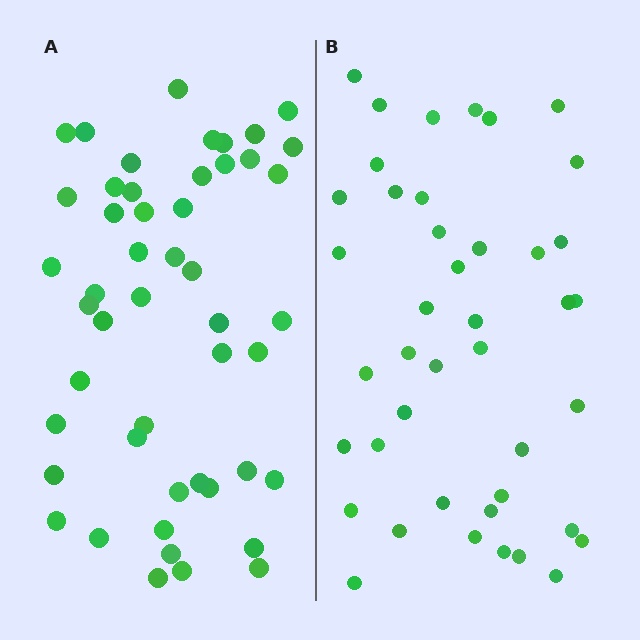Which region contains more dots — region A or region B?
Region A (the left region) has more dots.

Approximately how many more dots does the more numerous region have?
Region A has roughly 8 or so more dots than region B.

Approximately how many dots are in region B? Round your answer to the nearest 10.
About 40 dots. (The exact count is 42, which rounds to 40.)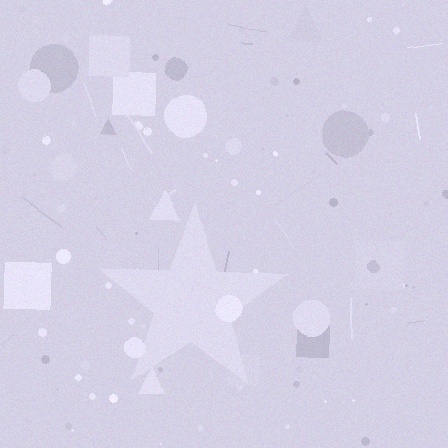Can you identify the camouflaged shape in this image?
The camouflaged shape is a star.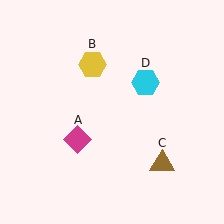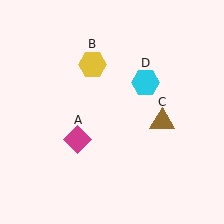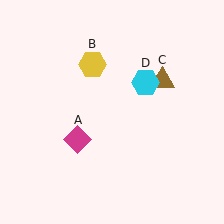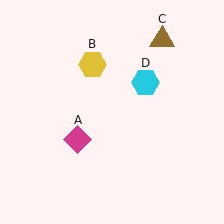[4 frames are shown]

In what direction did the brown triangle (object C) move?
The brown triangle (object C) moved up.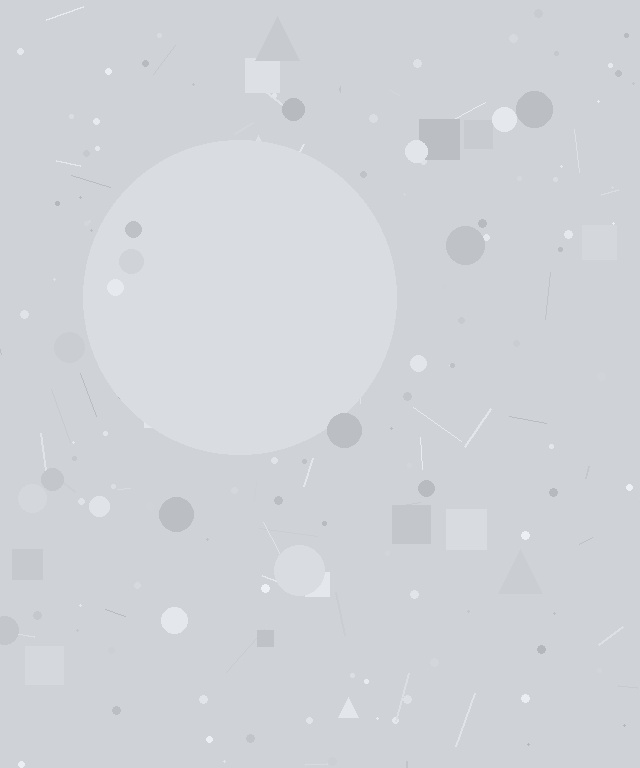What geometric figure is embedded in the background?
A circle is embedded in the background.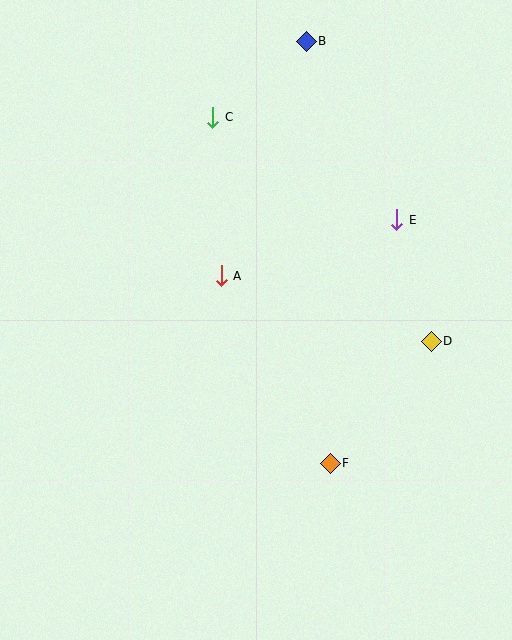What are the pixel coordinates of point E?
Point E is at (397, 220).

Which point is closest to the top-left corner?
Point C is closest to the top-left corner.